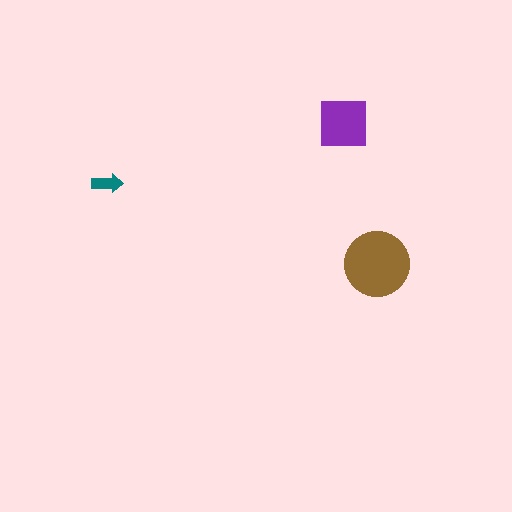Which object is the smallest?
The teal arrow.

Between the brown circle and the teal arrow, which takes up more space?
The brown circle.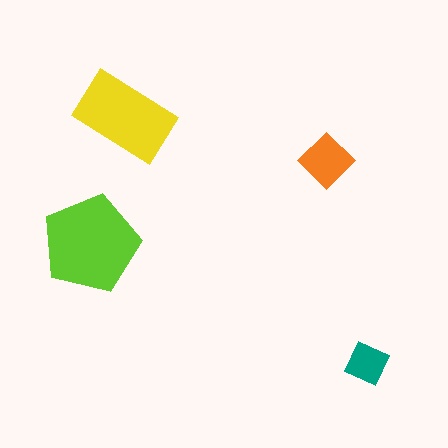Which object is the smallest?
The teal square.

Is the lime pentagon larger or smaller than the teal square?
Larger.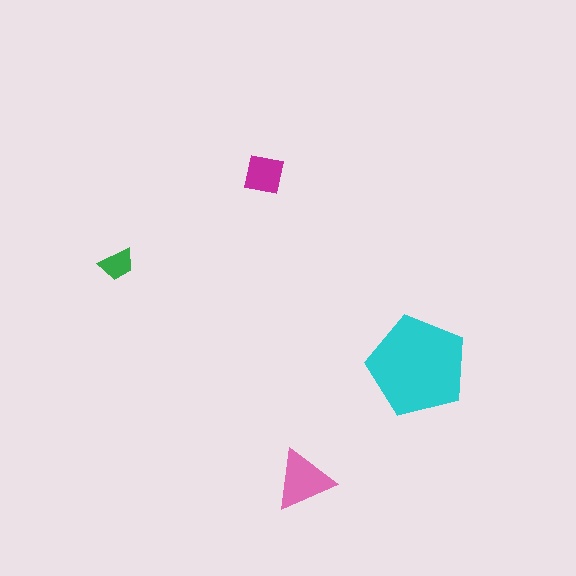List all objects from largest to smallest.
The cyan pentagon, the pink triangle, the magenta square, the green trapezoid.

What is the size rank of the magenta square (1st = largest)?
3rd.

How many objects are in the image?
There are 4 objects in the image.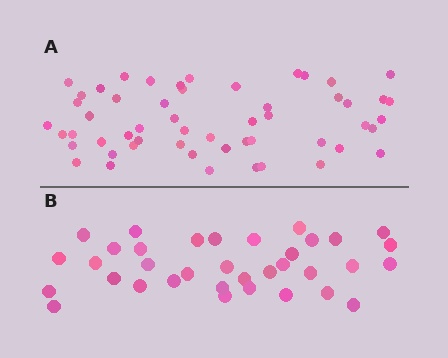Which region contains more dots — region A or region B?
Region A (the top region) has more dots.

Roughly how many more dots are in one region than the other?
Region A has approximately 20 more dots than region B.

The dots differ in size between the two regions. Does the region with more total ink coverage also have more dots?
No. Region B has more total ink coverage because its dots are larger, but region A actually contains more individual dots. Total area can be misleading — the number of items is what matters here.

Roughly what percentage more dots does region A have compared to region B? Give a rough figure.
About 55% more.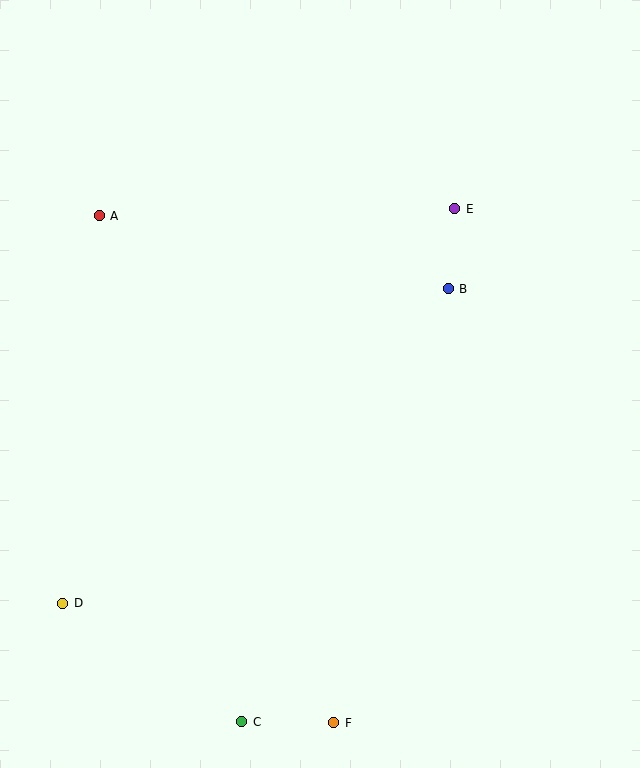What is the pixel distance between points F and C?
The distance between F and C is 92 pixels.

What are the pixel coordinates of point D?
Point D is at (63, 603).